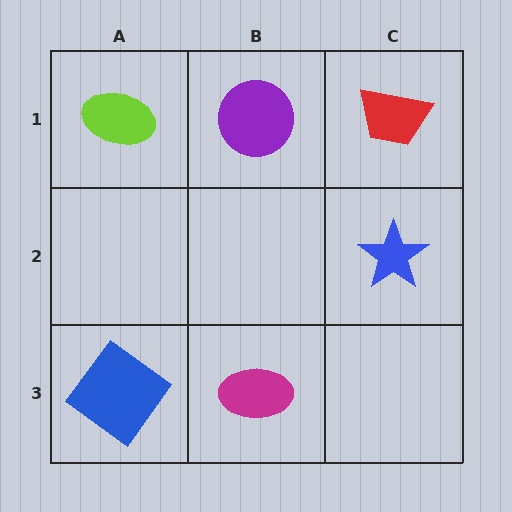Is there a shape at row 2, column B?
No, that cell is empty.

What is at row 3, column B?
A magenta ellipse.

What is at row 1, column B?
A purple circle.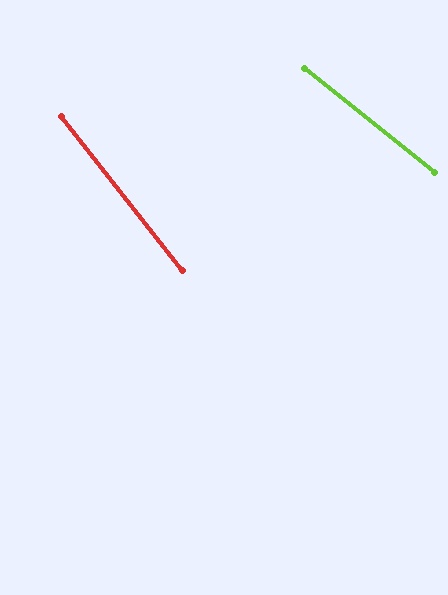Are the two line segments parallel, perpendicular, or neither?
Neither parallel nor perpendicular — they differ by about 13°.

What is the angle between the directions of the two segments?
Approximately 13 degrees.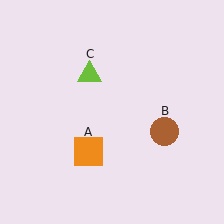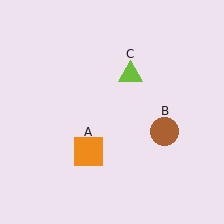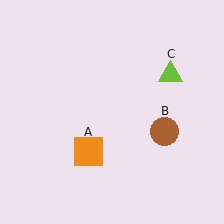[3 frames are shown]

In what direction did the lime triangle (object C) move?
The lime triangle (object C) moved right.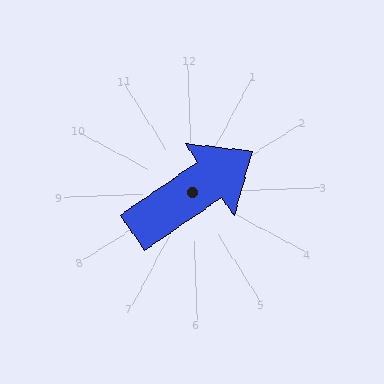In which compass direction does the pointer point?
Northeast.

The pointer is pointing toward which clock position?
Roughly 2 o'clock.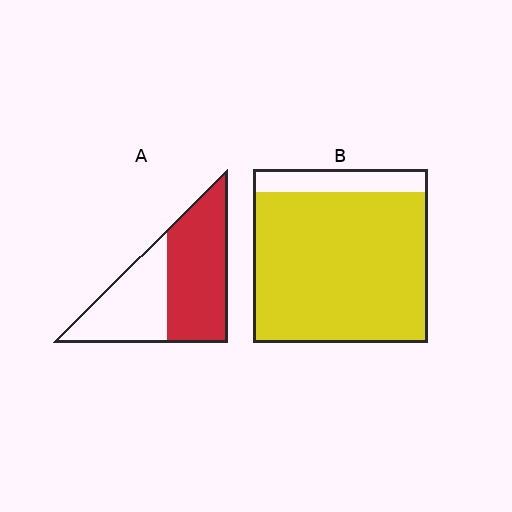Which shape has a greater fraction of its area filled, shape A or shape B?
Shape B.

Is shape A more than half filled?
Yes.